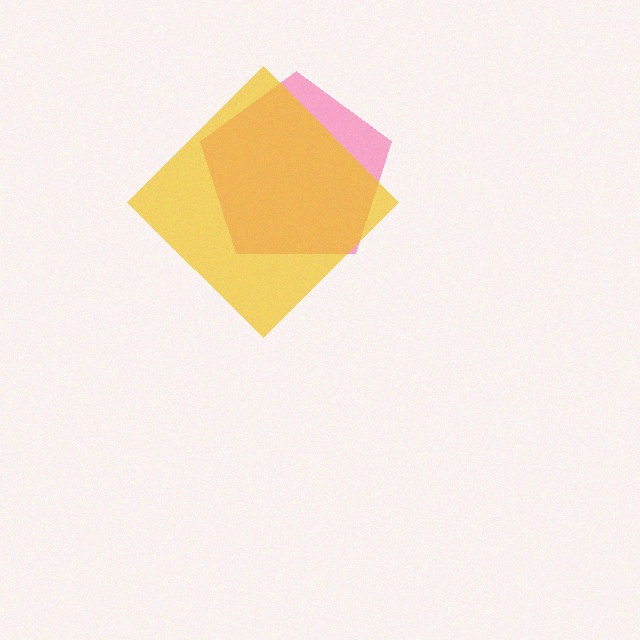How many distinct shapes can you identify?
There are 2 distinct shapes: a pink pentagon, a yellow diamond.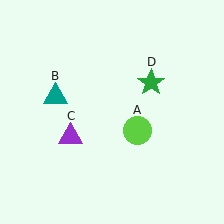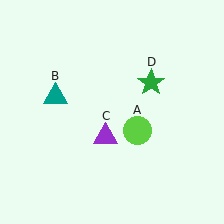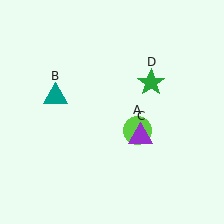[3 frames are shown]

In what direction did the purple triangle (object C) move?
The purple triangle (object C) moved right.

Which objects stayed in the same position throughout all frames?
Lime circle (object A) and teal triangle (object B) and green star (object D) remained stationary.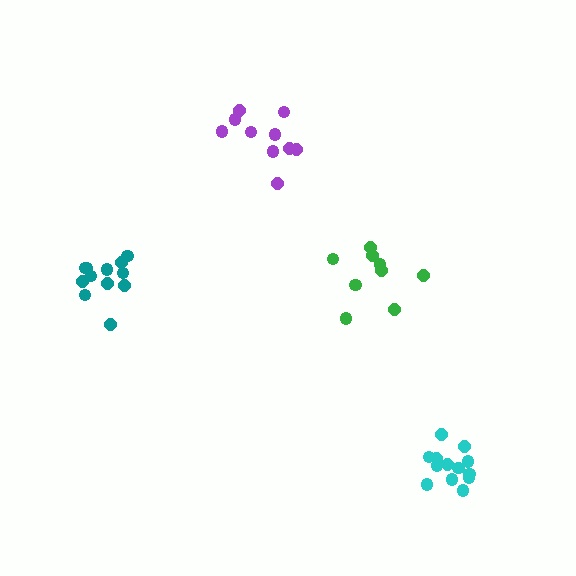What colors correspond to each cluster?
The clusters are colored: purple, teal, green, cyan.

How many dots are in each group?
Group 1: 10 dots, Group 2: 12 dots, Group 3: 9 dots, Group 4: 13 dots (44 total).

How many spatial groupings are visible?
There are 4 spatial groupings.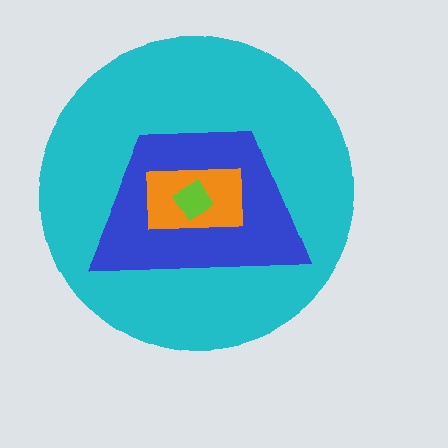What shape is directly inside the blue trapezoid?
The orange rectangle.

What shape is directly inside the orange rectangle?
The lime diamond.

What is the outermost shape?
The cyan circle.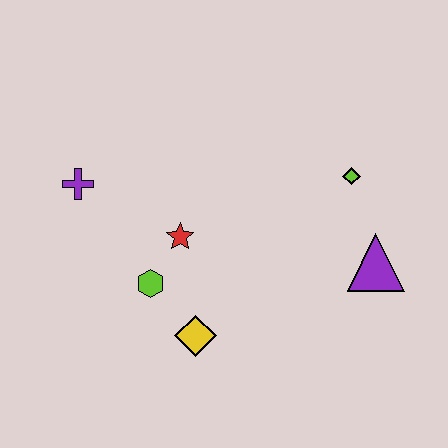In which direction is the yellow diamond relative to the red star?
The yellow diamond is below the red star.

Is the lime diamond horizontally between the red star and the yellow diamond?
No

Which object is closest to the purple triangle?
The lime diamond is closest to the purple triangle.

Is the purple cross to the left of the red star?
Yes